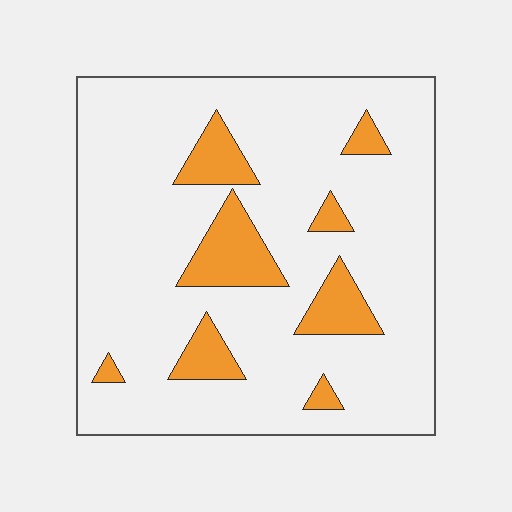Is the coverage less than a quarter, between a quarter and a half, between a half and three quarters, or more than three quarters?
Less than a quarter.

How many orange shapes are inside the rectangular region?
8.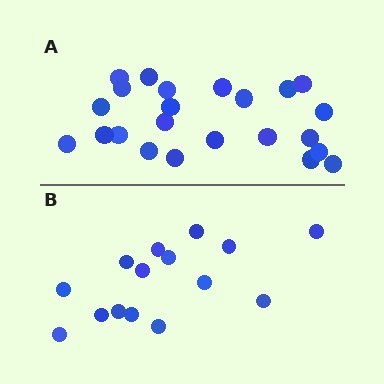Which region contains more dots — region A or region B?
Region A (the top region) has more dots.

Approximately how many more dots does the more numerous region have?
Region A has roughly 8 or so more dots than region B.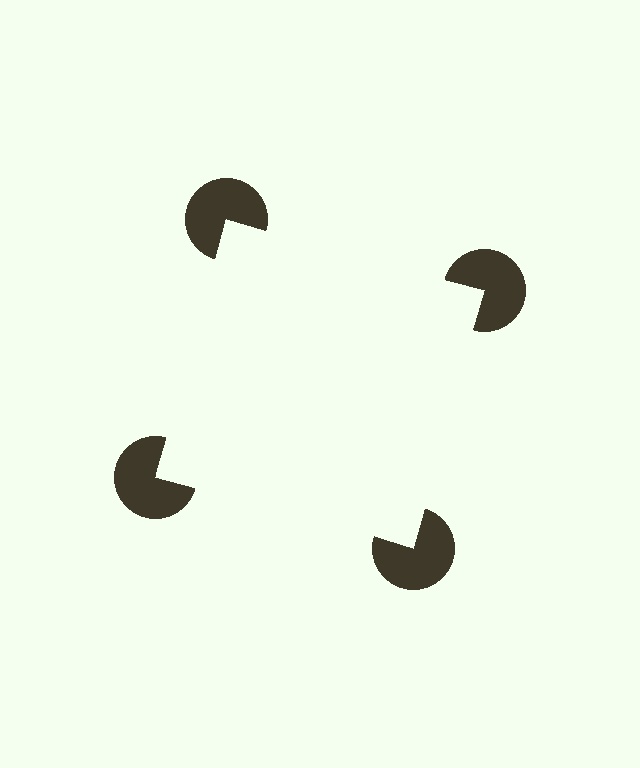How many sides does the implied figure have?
4 sides.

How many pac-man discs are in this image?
There are 4 — one at each vertex of the illusory square.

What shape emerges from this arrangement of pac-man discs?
An illusory square — its edges are inferred from the aligned wedge cuts in the pac-man discs, not physically drawn.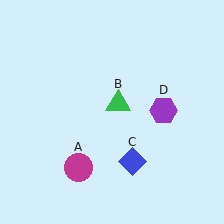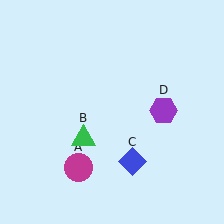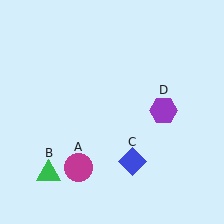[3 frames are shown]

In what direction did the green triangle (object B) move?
The green triangle (object B) moved down and to the left.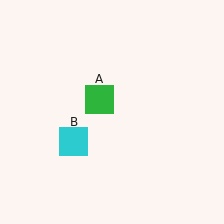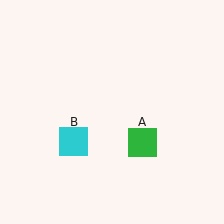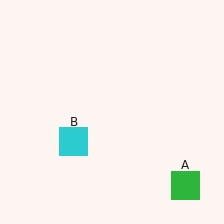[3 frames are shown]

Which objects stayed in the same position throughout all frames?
Cyan square (object B) remained stationary.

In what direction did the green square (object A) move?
The green square (object A) moved down and to the right.